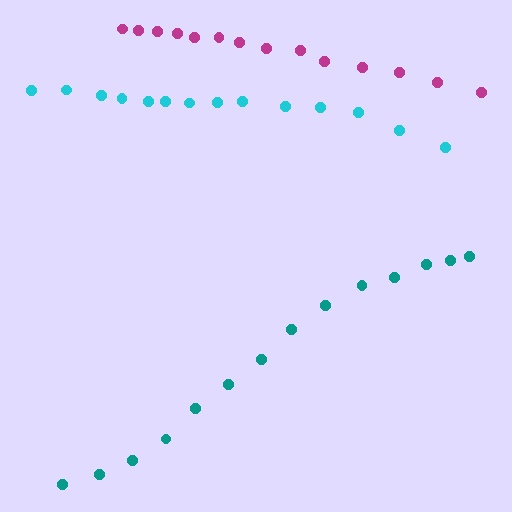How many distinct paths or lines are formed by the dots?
There are 3 distinct paths.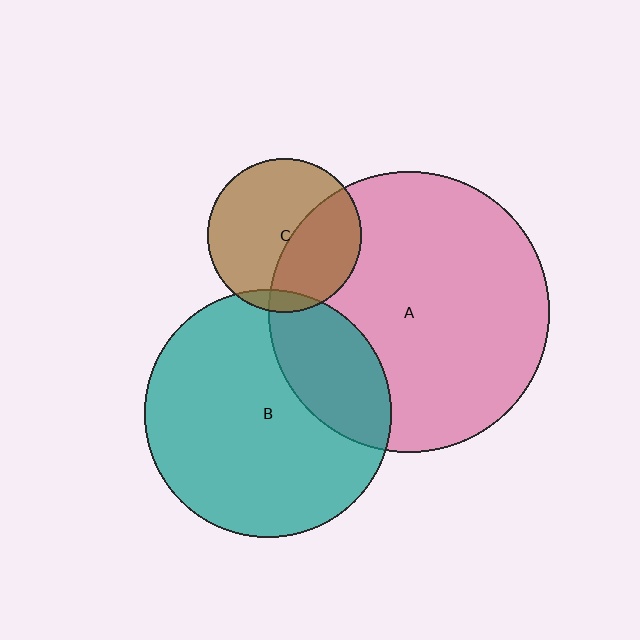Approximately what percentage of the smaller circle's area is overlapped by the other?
Approximately 40%.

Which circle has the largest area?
Circle A (pink).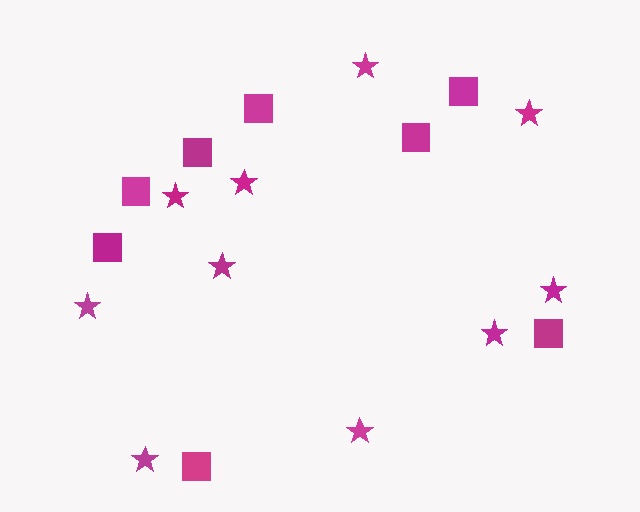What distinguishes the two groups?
There are 2 groups: one group of squares (8) and one group of stars (10).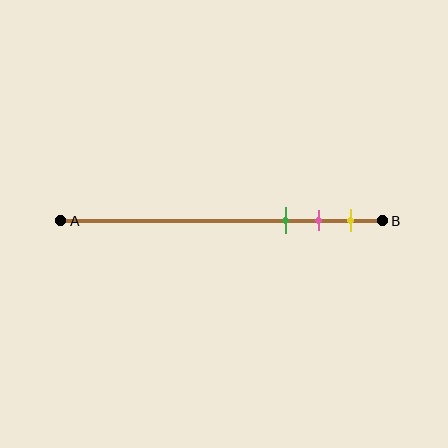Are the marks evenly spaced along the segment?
Yes, the marks are approximately evenly spaced.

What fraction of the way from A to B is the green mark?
The green mark is approximately 70% (0.7) of the way from A to B.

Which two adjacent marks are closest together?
The pink and yellow marks are the closest adjacent pair.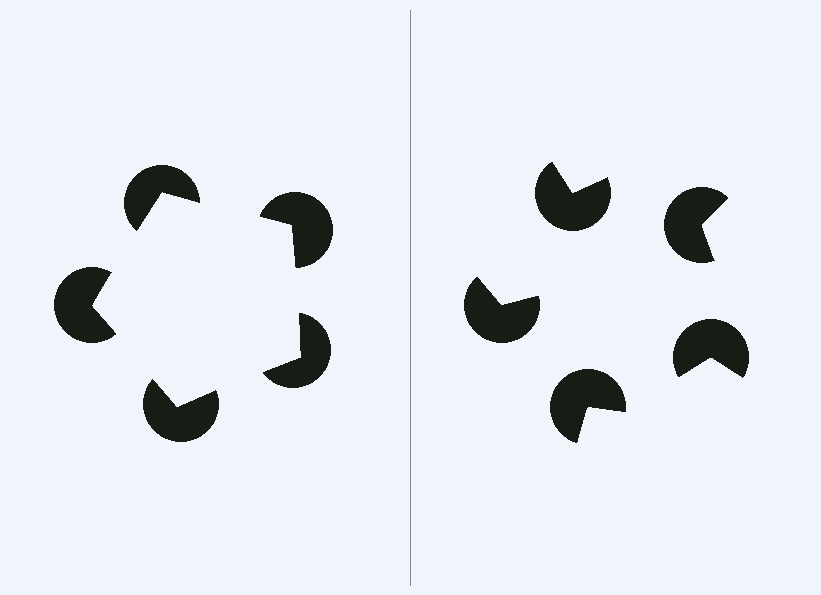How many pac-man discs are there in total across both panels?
10 — 5 on each side.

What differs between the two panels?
The pac-man discs are positioned identically on both sides; only the wedge orientations differ. On the left they align to a pentagon; on the right they are misaligned.